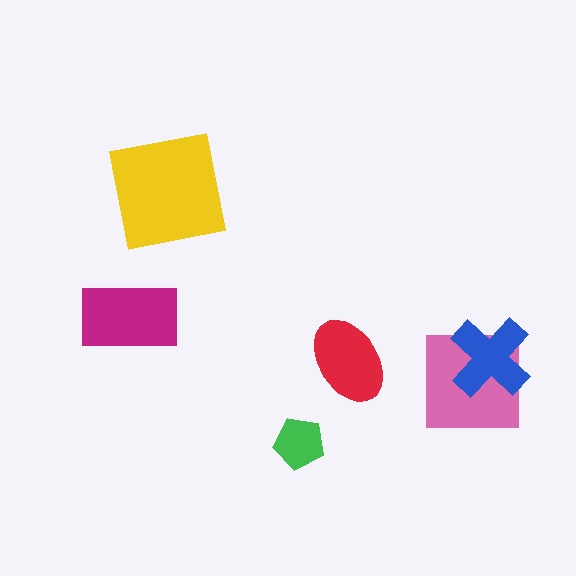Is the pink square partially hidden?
Yes, it is partially covered by another shape.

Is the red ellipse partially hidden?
No, no other shape covers it.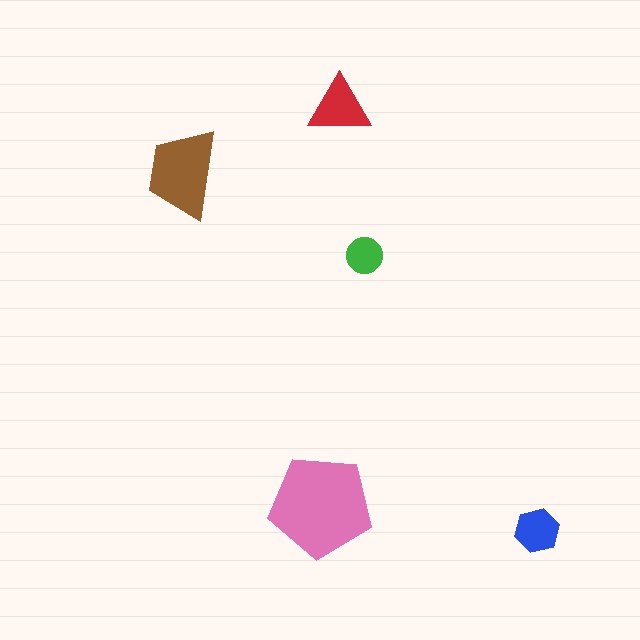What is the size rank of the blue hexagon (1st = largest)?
4th.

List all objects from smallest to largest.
The green circle, the blue hexagon, the red triangle, the brown trapezoid, the pink pentagon.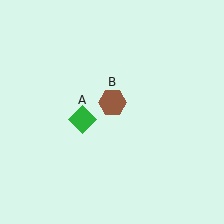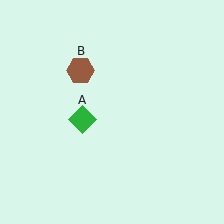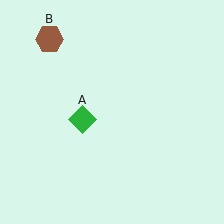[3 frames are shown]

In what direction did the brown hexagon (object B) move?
The brown hexagon (object B) moved up and to the left.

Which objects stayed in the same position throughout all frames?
Green diamond (object A) remained stationary.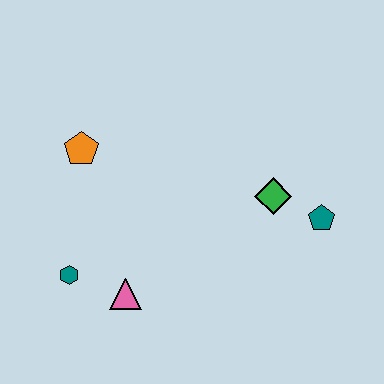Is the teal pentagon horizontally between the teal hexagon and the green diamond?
No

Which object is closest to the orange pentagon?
The teal hexagon is closest to the orange pentagon.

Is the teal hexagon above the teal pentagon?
No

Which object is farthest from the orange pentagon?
The teal pentagon is farthest from the orange pentagon.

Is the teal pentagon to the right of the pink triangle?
Yes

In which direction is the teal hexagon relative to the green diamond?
The teal hexagon is to the left of the green diamond.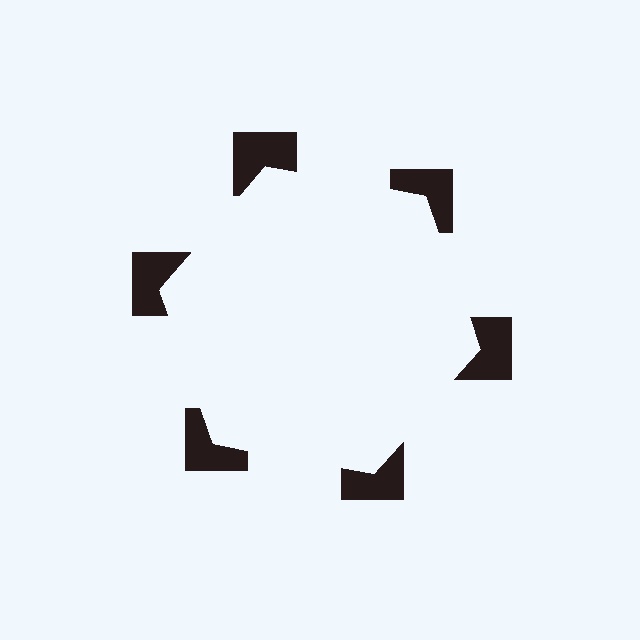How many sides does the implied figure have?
6 sides.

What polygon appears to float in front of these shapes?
An illusory hexagon — its edges are inferred from the aligned wedge cuts in the notched squares, not physically drawn.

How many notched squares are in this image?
There are 6 — one at each vertex of the illusory hexagon.